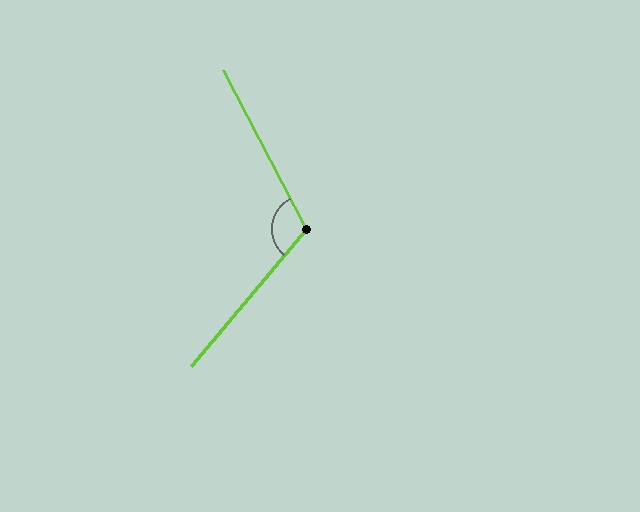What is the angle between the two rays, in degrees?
Approximately 112 degrees.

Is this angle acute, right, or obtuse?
It is obtuse.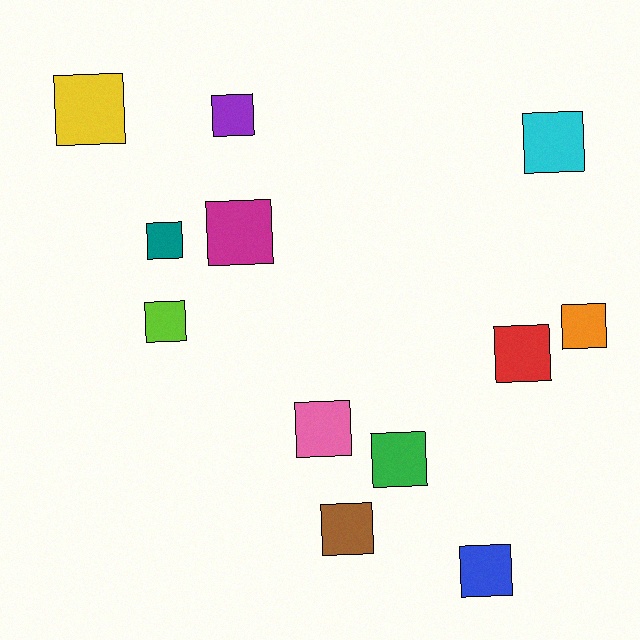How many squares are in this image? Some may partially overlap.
There are 12 squares.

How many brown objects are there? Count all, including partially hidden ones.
There is 1 brown object.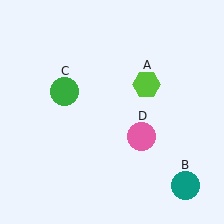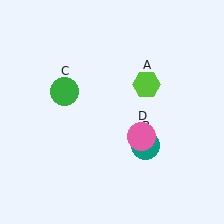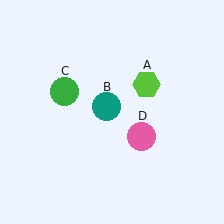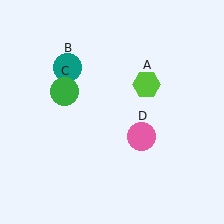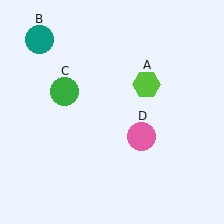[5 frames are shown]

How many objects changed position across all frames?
1 object changed position: teal circle (object B).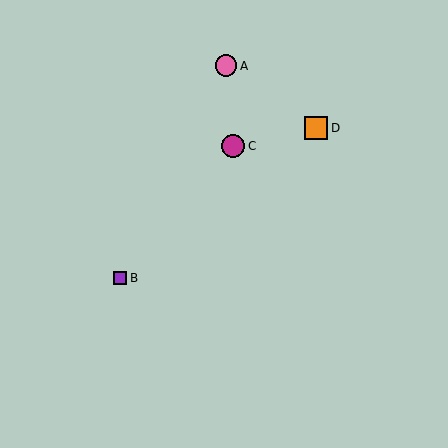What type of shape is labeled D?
Shape D is an orange square.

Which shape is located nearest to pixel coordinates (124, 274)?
The purple square (labeled B) at (120, 278) is nearest to that location.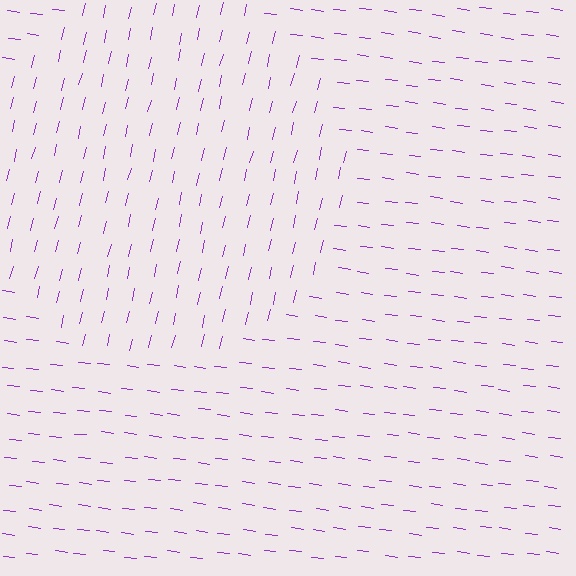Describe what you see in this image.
The image is filled with small purple line segments. A circle region in the image has lines oriented differently from the surrounding lines, creating a visible texture boundary.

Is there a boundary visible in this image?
Yes, there is a texture boundary formed by a change in line orientation.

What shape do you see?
I see a circle.